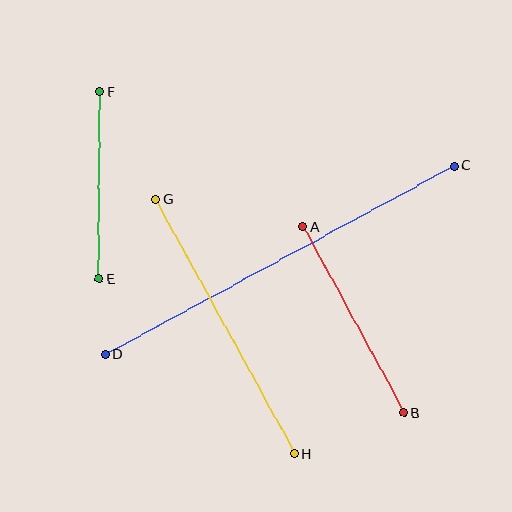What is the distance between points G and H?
The distance is approximately 290 pixels.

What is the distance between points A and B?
The distance is approximately 211 pixels.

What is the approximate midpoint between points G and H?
The midpoint is at approximately (225, 327) pixels.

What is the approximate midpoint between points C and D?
The midpoint is at approximately (280, 260) pixels.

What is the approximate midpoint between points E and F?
The midpoint is at approximately (100, 186) pixels.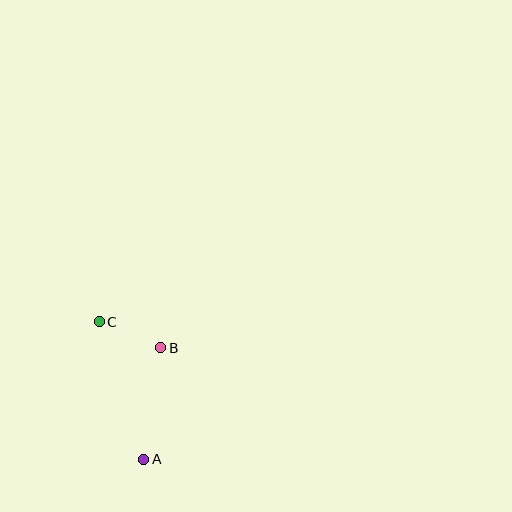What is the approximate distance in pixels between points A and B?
The distance between A and B is approximately 113 pixels.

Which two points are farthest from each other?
Points A and C are farthest from each other.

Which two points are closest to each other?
Points B and C are closest to each other.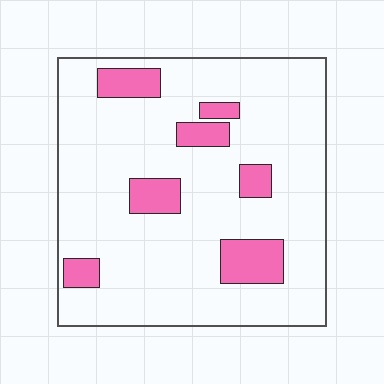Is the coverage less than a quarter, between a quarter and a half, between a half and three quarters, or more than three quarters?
Less than a quarter.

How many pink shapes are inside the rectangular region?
7.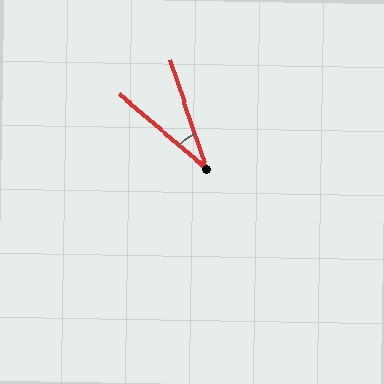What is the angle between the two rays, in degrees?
Approximately 31 degrees.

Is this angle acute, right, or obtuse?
It is acute.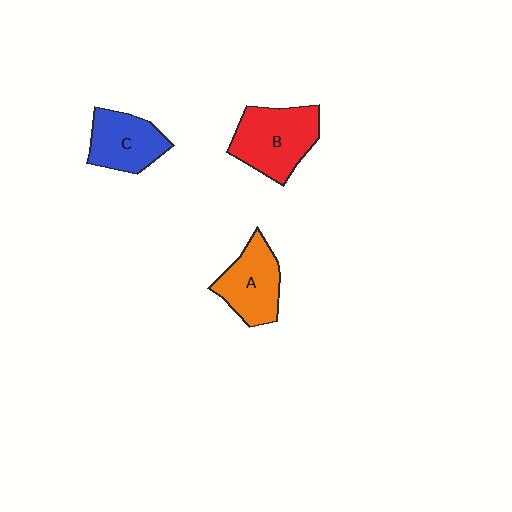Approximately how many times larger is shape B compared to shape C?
Approximately 1.3 times.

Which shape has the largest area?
Shape B (red).